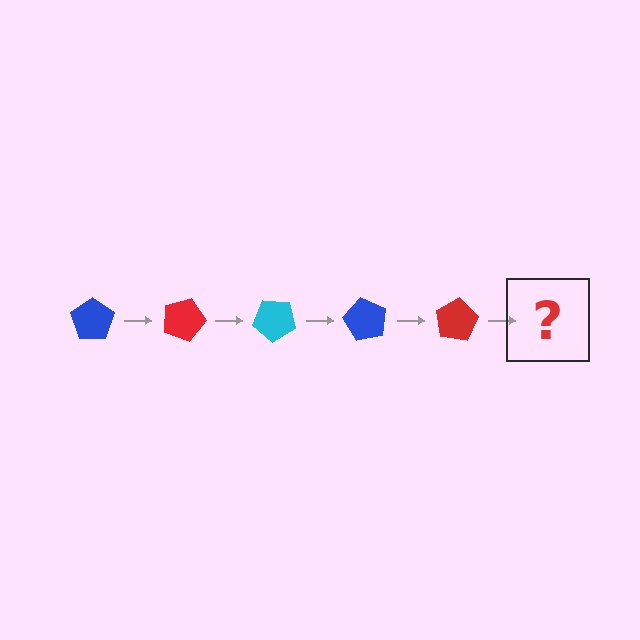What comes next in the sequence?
The next element should be a cyan pentagon, rotated 100 degrees from the start.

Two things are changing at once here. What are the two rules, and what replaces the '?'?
The two rules are that it rotates 20 degrees each step and the color cycles through blue, red, and cyan. The '?' should be a cyan pentagon, rotated 100 degrees from the start.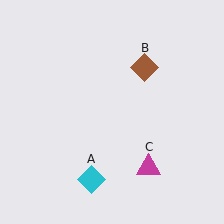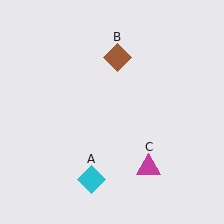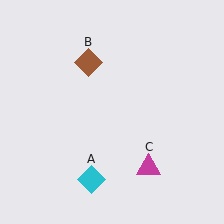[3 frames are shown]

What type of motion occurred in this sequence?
The brown diamond (object B) rotated counterclockwise around the center of the scene.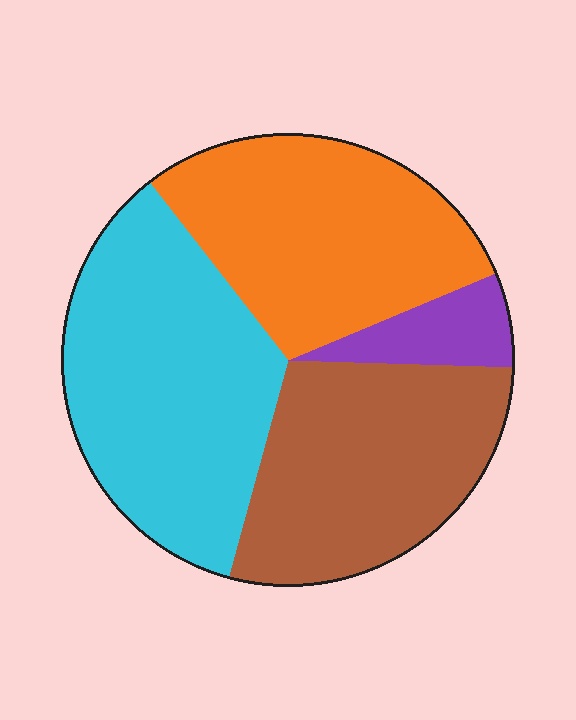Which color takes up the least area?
Purple, at roughly 5%.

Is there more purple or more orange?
Orange.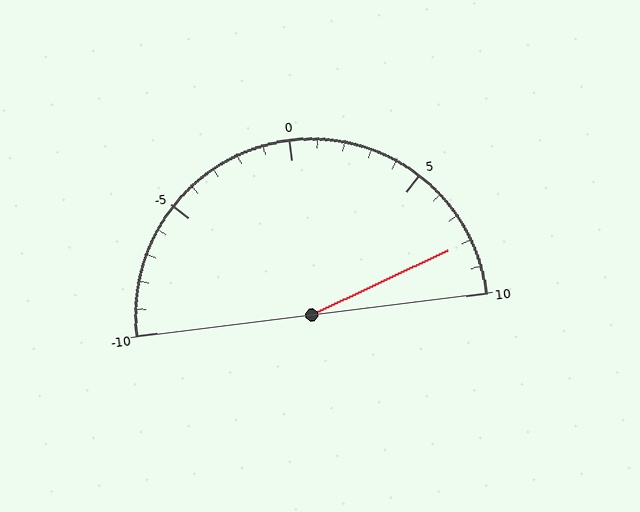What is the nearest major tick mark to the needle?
The nearest major tick mark is 10.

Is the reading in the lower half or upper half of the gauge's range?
The reading is in the upper half of the range (-10 to 10).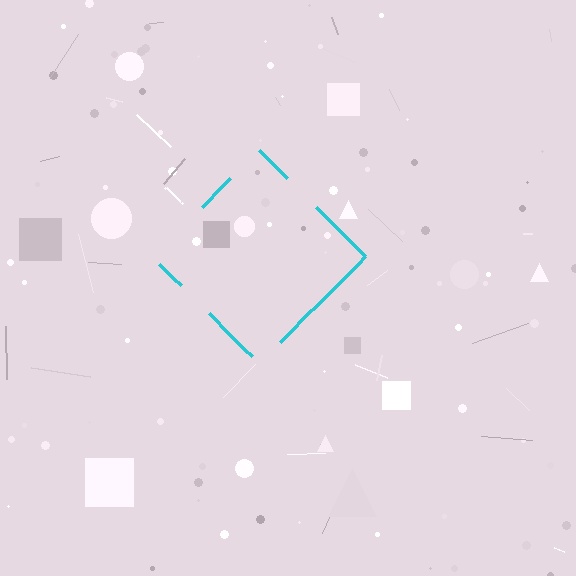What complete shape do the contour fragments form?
The contour fragments form a diamond.